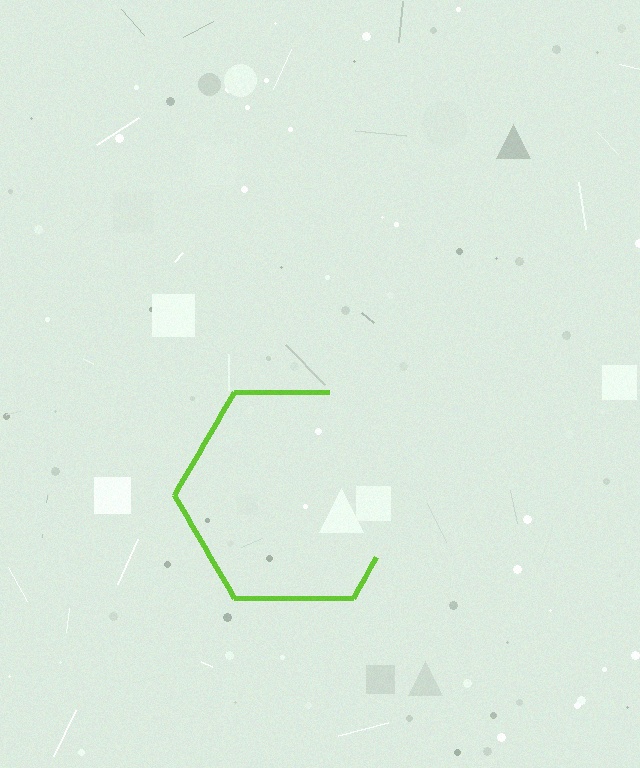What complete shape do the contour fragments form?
The contour fragments form a hexagon.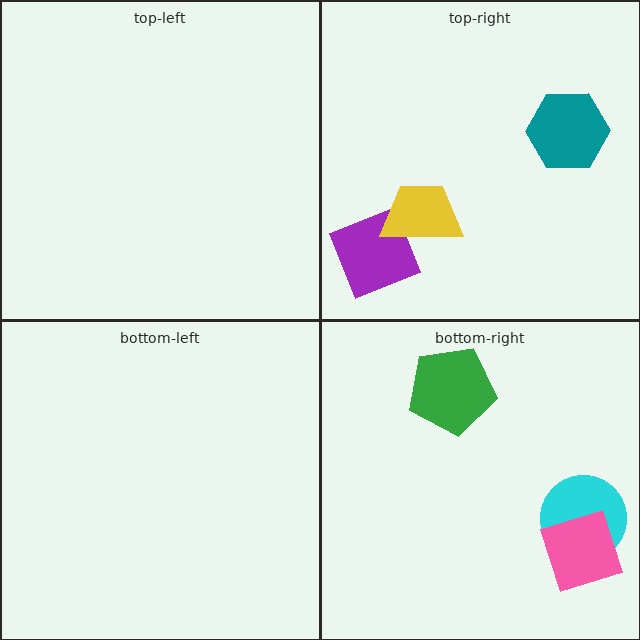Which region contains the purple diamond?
The top-right region.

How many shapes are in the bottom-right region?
3.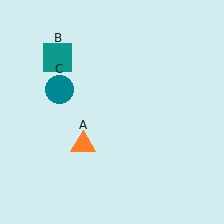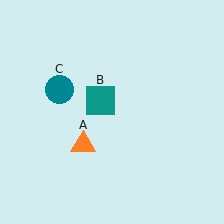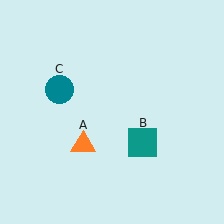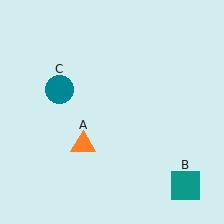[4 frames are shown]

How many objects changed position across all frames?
1 object changed position: teal square (object B).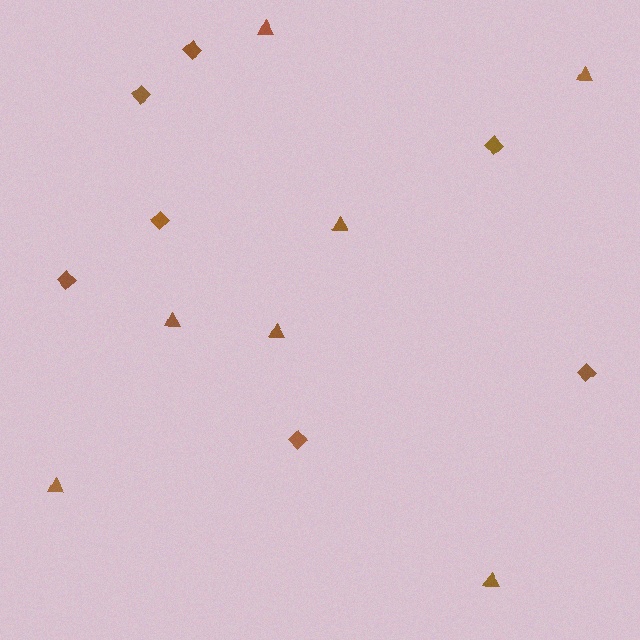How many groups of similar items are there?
There are 2 groups: one group of triangles (7) and one group of diamonds (7).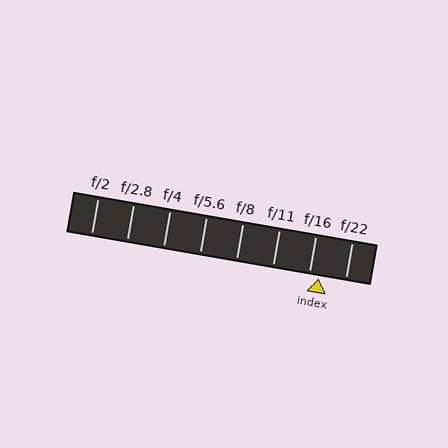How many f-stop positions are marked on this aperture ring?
There are 8 f-stop positions marked.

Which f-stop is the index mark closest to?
The index mark is closest to f/16.